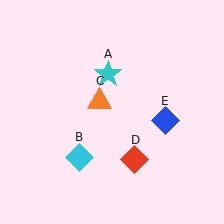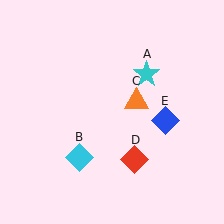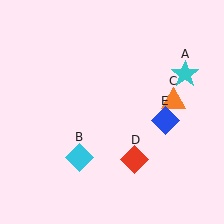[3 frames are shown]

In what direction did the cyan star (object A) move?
The cyan star (object A) moved right.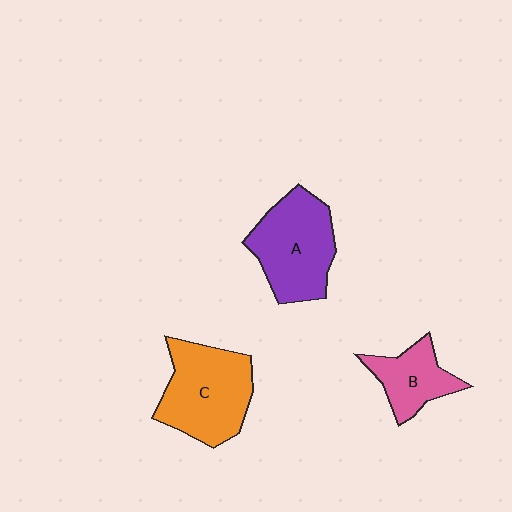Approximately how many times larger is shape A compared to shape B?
Approximately 1.7 times.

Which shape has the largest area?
Shape C (orange).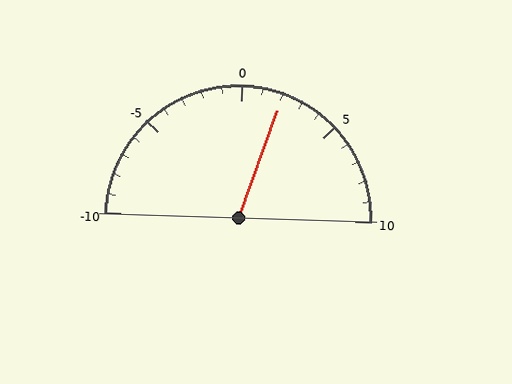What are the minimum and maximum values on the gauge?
The gauge ranges from -10 to 10.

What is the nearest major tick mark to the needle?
The nearest major tick mark is 0.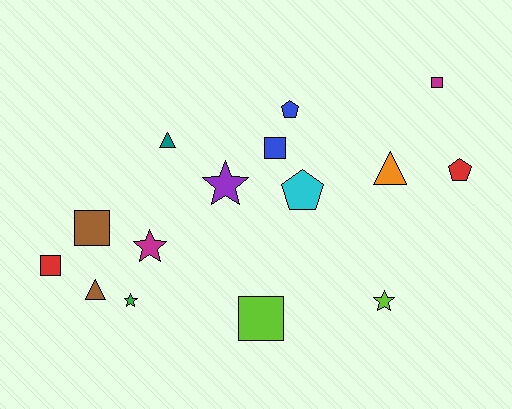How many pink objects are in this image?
There are no pink objects.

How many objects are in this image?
There are 15 objects.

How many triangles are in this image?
There are 3 triangles.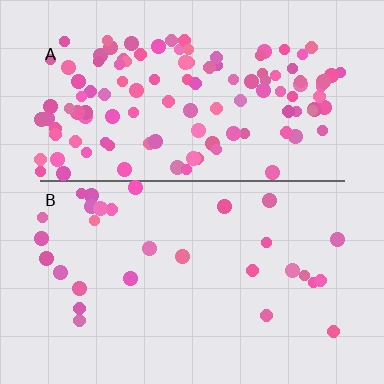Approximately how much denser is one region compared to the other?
Approximately 4.0× — region A over region B.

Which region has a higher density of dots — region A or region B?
A (the top).